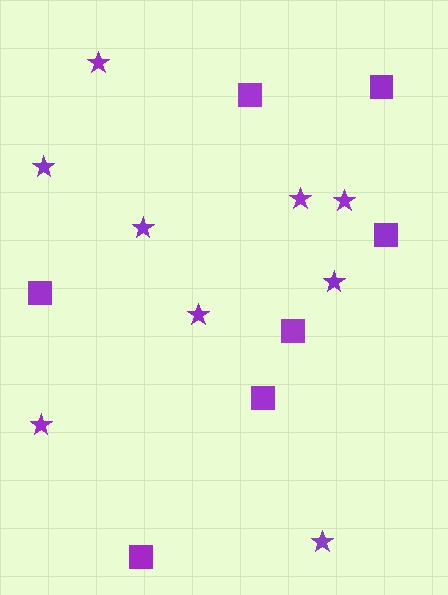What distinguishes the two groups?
There are 2 groups: one group of squares (7) and one group of stars (9).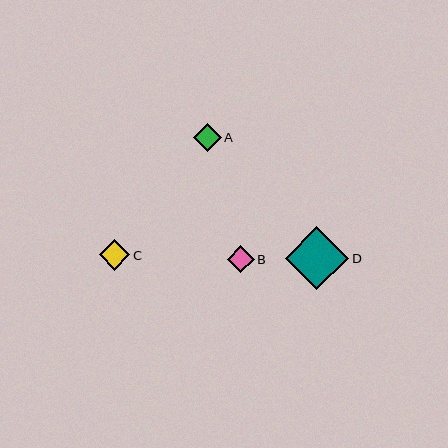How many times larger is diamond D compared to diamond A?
Diamond D is approximately 2.3 times the size of diamond A.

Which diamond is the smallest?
Diamond B is the smallest with a size of approximately 27 pixels.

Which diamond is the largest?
Diamond D is the largest with a size of approximately 64 pixels.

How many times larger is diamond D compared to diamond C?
Diamond D is approximately 2.1 times the size of diamond C.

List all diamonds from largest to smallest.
From largest to smallest: D, C, A, B.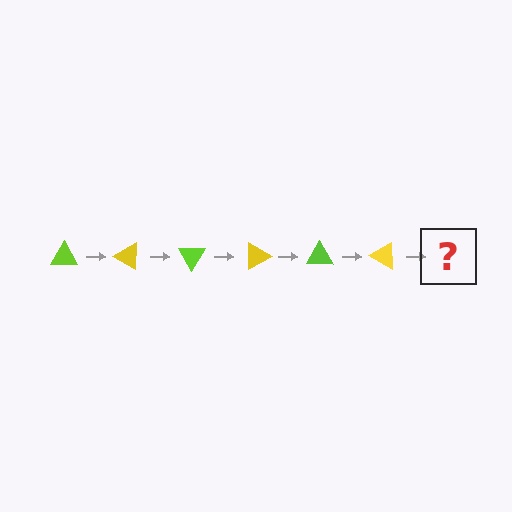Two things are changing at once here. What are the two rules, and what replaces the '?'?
The two rules are that it rotates 30 degrees each step and the color cycles through lime and yellow. The '?' should be a lime triangle, rotated 180 degrees from the start.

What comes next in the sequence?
The next element should be a lime triangle, rotated 180 degrees from the start.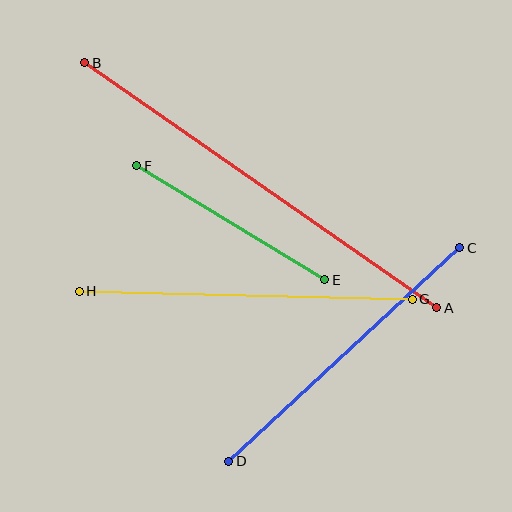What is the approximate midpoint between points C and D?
The midpoint is at approximately (344, 354) pixels.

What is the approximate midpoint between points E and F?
The midpoint is at approximately (231, 223) pixels.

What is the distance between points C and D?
The distance is approximately 315 pixels.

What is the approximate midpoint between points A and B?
The midpoint is at approximately (261, 185) pixels.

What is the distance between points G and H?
The distance is approximately 333 pixels.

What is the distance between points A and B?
The distance is approximately 429 pixels.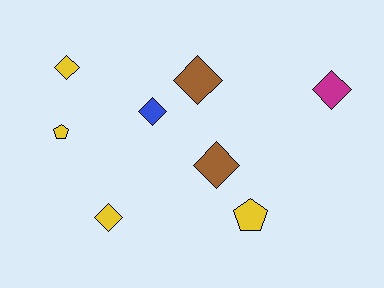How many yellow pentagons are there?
There are 2 yellow pentagons.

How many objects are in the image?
There are 8 objects.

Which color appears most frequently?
Yellow, with 4 objects.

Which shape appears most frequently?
Diamond, with 6 objects.